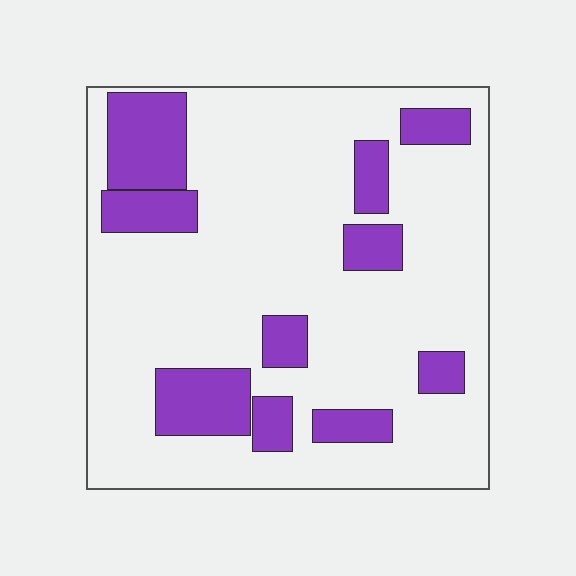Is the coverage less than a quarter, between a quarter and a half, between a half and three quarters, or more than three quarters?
Less than a quarter.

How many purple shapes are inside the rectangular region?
10.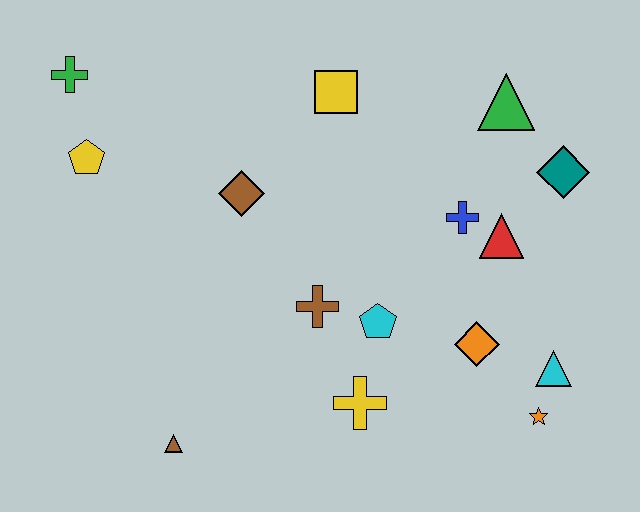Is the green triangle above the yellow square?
No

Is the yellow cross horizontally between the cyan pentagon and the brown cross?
Yes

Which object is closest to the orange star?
The cyan triangle is closest to the orange star.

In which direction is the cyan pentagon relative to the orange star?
The cyan pentagon is to the left of the orange star.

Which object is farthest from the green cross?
The orange star is farthest from the green cross.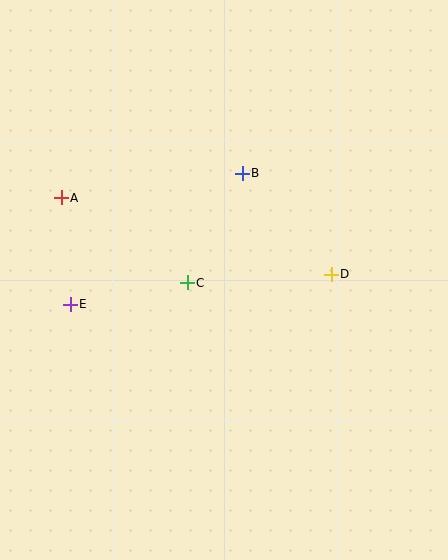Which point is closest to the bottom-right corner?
Point D is closest to the bottom-right corner.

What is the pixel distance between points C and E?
The distance between C and E is 119 pixels.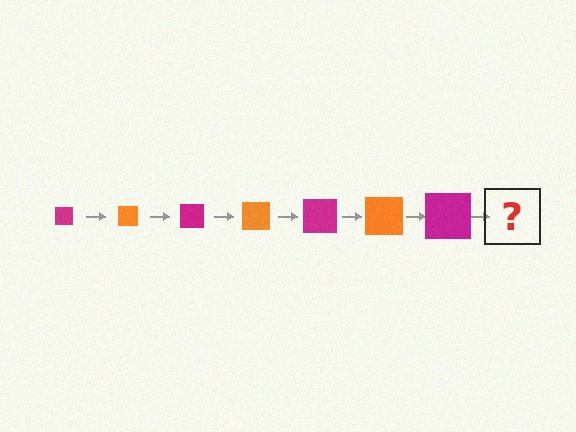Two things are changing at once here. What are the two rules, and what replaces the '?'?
The two rules are that the square grows larger each step and the color cycles through magenta and orange. The '?' should be an orange square, larger than the previous one.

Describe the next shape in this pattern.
It should be an orange square, larger than the previous one.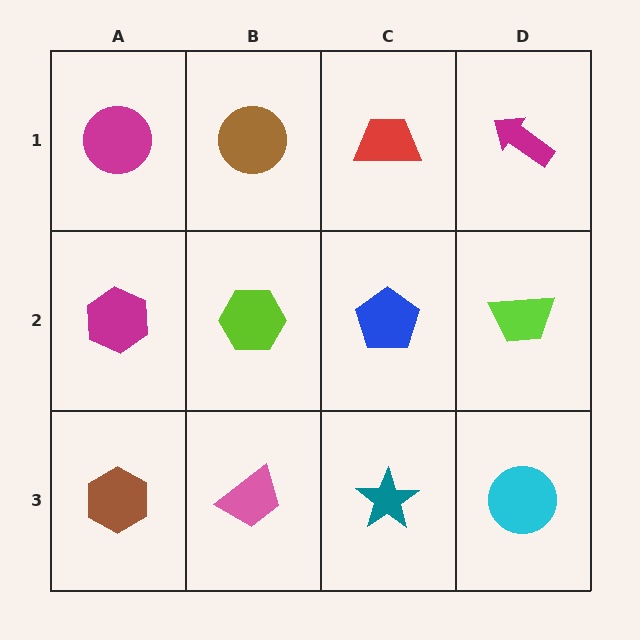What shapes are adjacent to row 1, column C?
A blue pentagon (row 2, column C), a brown circle (row 1, column B), a magenta arrow (row 1, column D).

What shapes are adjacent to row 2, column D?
A magenta arrow (row 1, column D), a cyan circle (row 3, column D), a blue pentagon (row 2, column C).